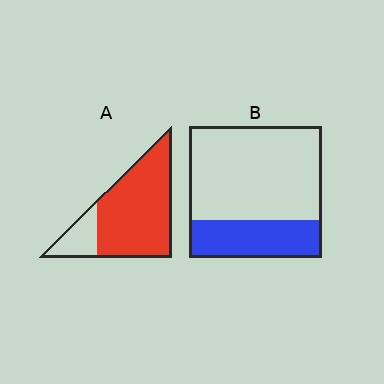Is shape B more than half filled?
No.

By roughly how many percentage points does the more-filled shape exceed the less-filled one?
By roughly 50 percentage points (A over B).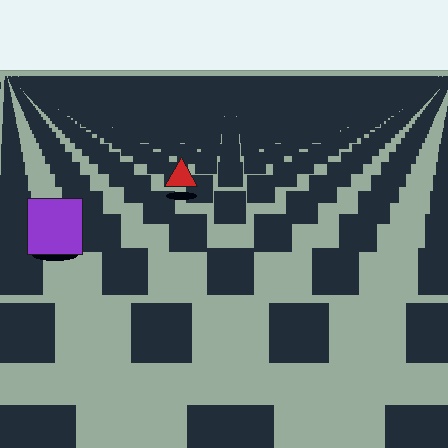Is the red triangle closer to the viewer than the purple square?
No. The purple square is closer — you can tell from the texture gradient: the ground texture is coarser near it.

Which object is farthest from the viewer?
The red triangle is farthest from the viewer. It appears smaller and the ground texture around it is denser.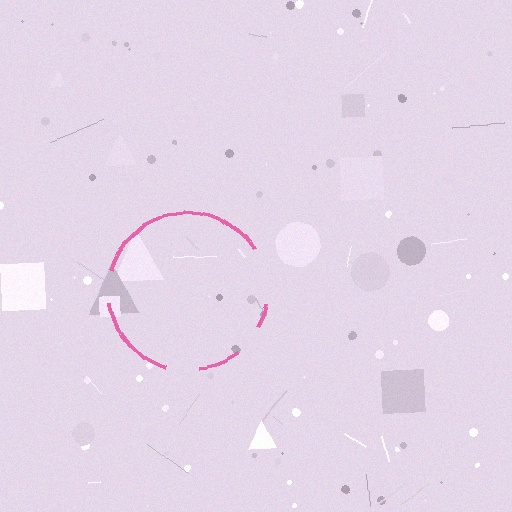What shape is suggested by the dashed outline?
The dashed outline suggests a circle.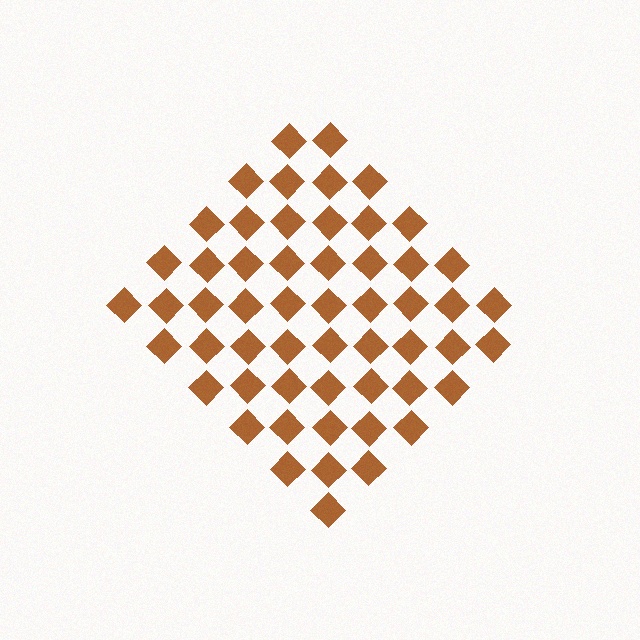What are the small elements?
The small elements are diamonds.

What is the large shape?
The large shape is a diamond.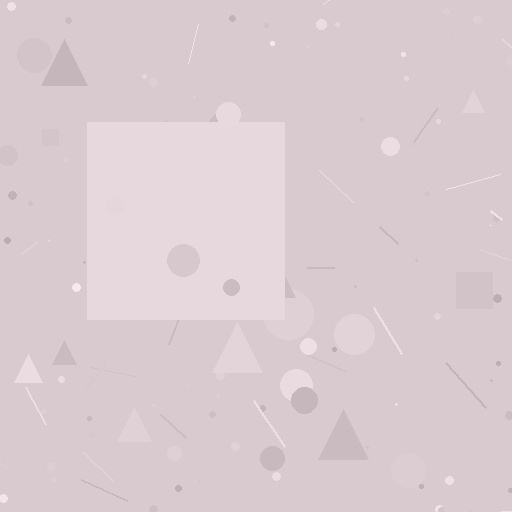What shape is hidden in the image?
A square is hidden in the image.